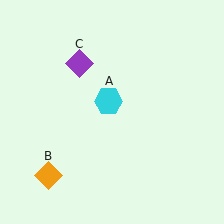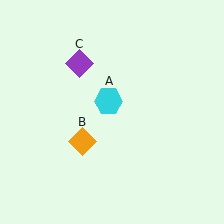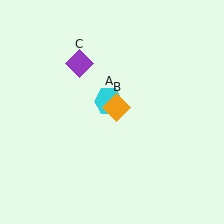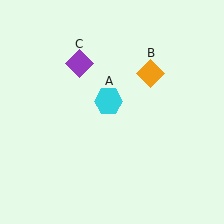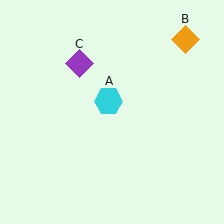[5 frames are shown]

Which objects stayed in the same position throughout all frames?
Cyan hexagon (object A) and purple diamond (object C) remained stationary.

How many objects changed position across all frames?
1 object changed position: orange diamond (object B).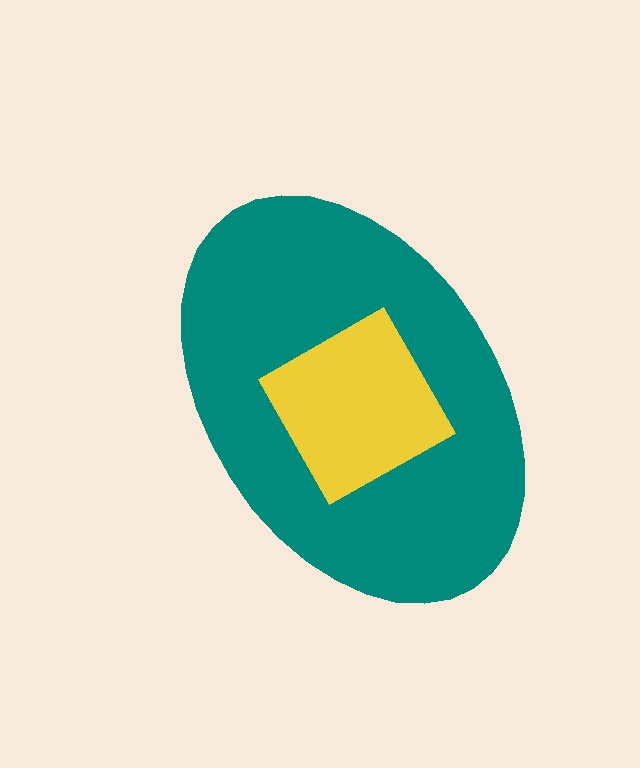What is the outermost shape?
The teal ellipse.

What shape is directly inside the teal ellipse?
The yellow square.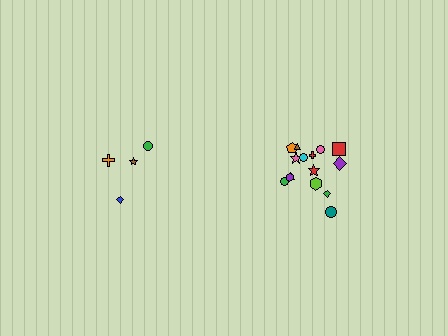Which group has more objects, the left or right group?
The right group.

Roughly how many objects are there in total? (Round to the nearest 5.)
Roughly 20 objects in total.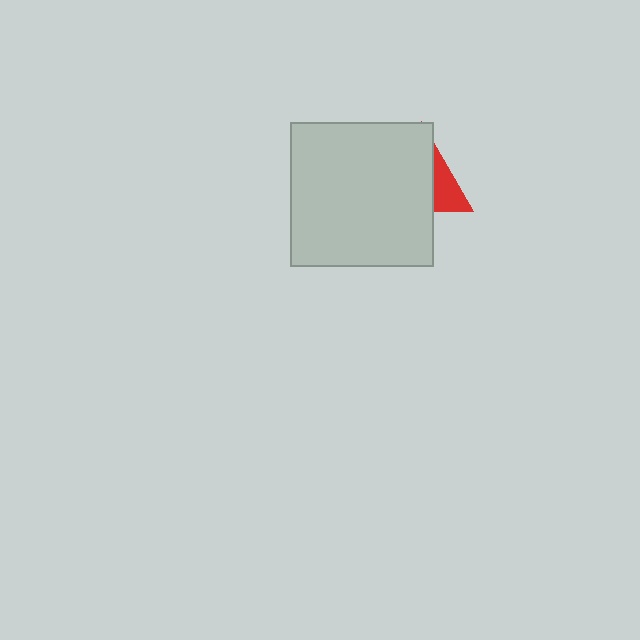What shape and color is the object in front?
The object in front is a light gray square.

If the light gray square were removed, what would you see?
You would see the complete red triangle.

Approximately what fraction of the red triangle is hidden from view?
Roughly 70% of the red triangle is hidden behind the light gray square.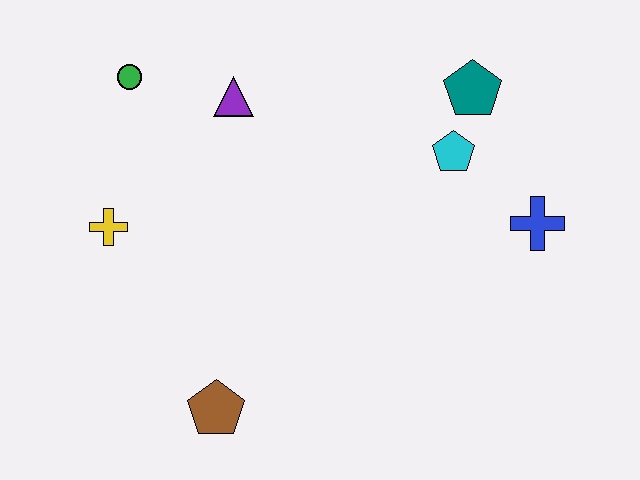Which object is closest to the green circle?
The purple triangle is closest to the green circle.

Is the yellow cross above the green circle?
No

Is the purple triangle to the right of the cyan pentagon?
No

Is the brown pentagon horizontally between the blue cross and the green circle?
Yes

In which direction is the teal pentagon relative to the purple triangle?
The teal pentagon is to the right of the purple triangle.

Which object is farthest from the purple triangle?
The blue cross is farthest from the purple triangle.